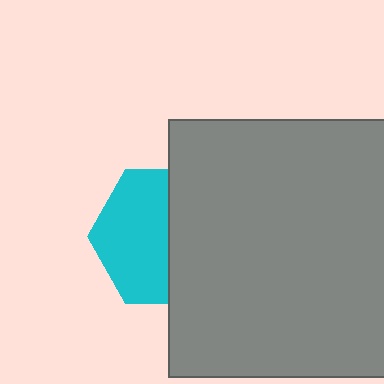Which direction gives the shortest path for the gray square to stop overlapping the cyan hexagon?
Moving right gives the shortest separation.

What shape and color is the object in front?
The object in front is a gray square.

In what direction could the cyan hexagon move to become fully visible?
The cyan hexagon could move left. That would shift it out from behind the gray square entirely.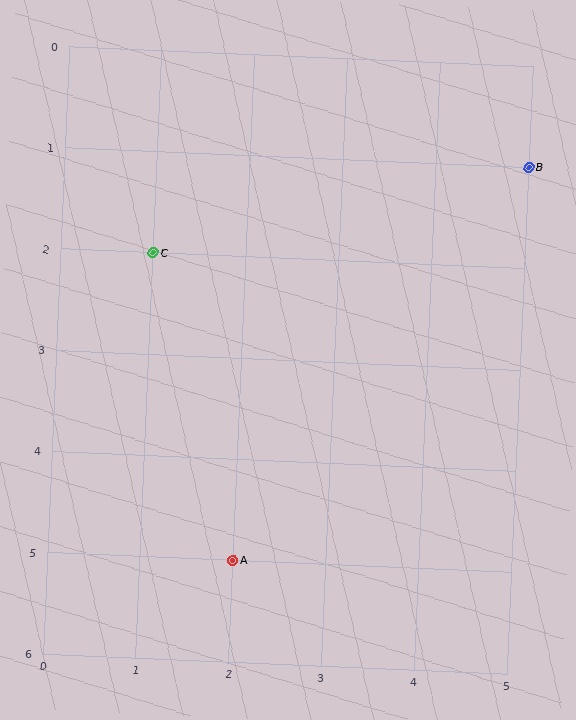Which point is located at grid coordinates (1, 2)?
Point C is at (1, 2).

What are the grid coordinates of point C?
Point C is at grid coordinates (1, 2).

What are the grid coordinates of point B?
Point B is at grid coordinates (5, 1).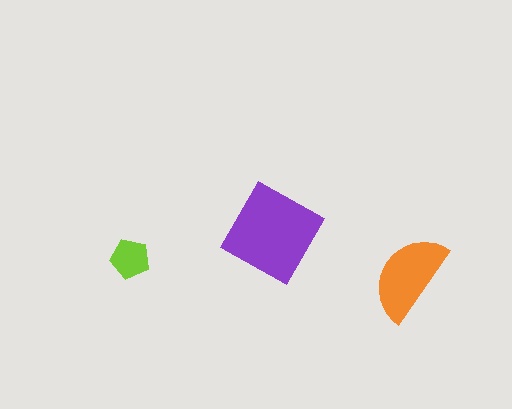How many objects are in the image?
There are 3 objects in the image.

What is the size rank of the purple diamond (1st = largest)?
1st.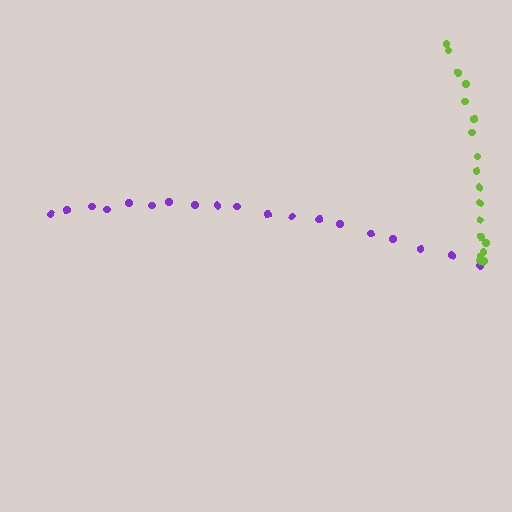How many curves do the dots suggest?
There are 2 distinct paths.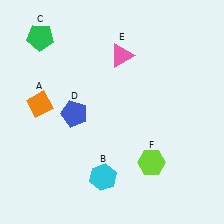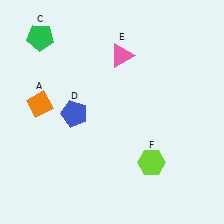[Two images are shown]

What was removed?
The cyan hexagon (B) was removed in Image 2.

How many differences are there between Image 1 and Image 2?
There is 1 difference between the two images.